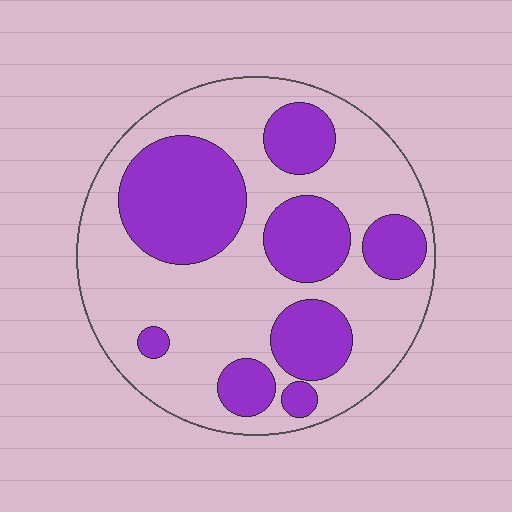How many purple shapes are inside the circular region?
8.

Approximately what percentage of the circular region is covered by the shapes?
Approximately 35%.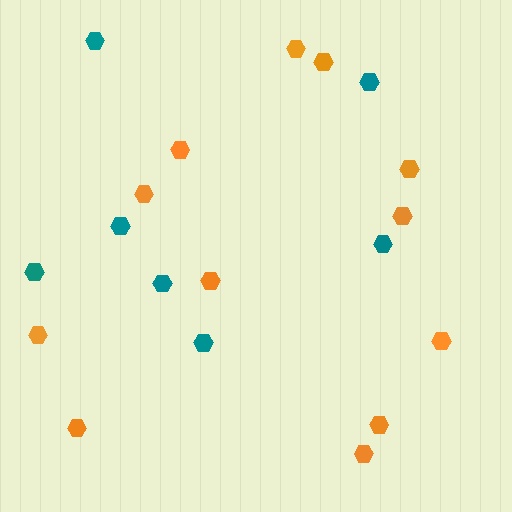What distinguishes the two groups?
There are 2 groups: one group of teal hexagons (7) and one group of orange hexagons (12).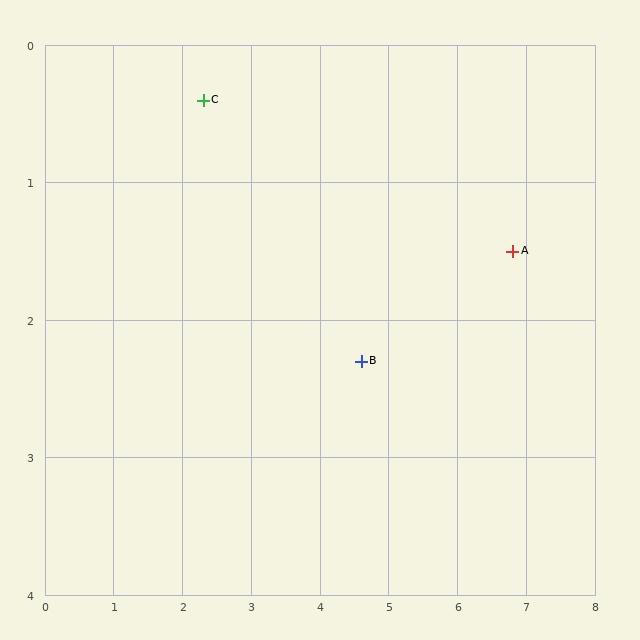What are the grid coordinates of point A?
Point A is at approximately (6.8, 1.5).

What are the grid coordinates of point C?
Point C is at approximately (2.3, 0.4).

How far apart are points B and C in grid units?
Points B and C are about 3.0 grid units apart.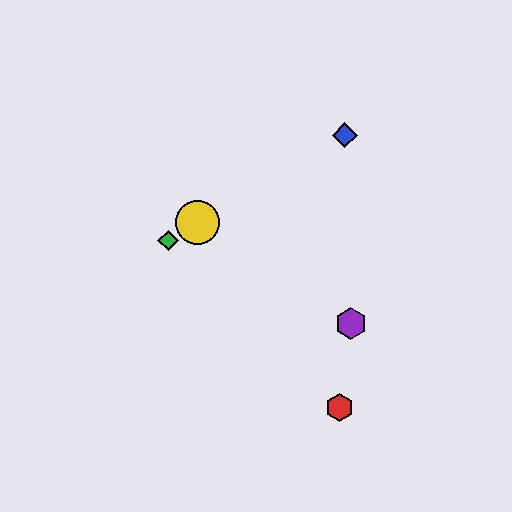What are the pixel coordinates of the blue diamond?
The blue diamond is at (345, 135).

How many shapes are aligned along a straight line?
3 shapes (the blue diamond, the green diamond, the yellow circle) are aligned along a straight line.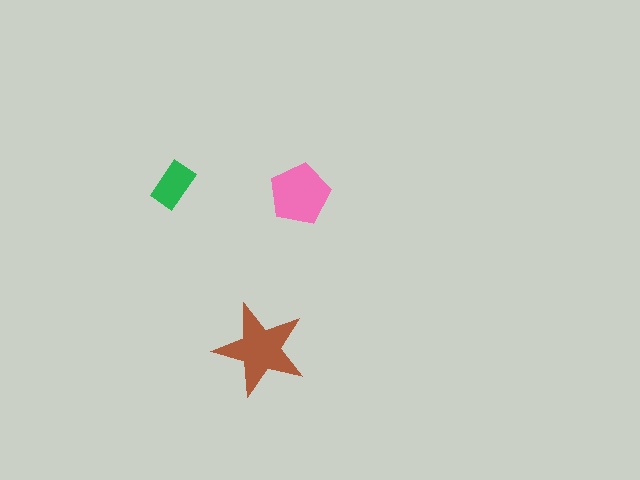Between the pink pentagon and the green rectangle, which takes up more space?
The pink pentagon.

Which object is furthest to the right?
The pink pentagon is rightmost.